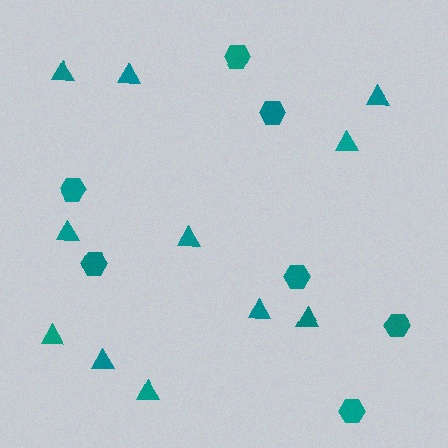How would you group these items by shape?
There are 2 groups: one group of hexagons (7) and one group of triangles (11).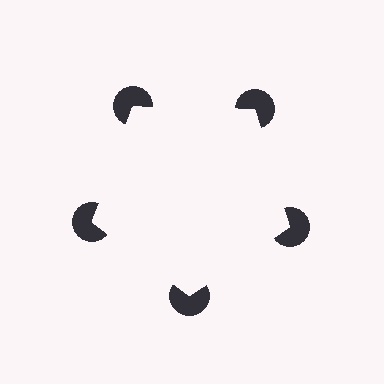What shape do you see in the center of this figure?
An illusory pentagon — its edges are inferred from the aligned wedge cuts in the pac-man discs, not physically drawn.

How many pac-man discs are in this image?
There are 5 — one at each vertex of the illusory pentagon.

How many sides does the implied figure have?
5 sides.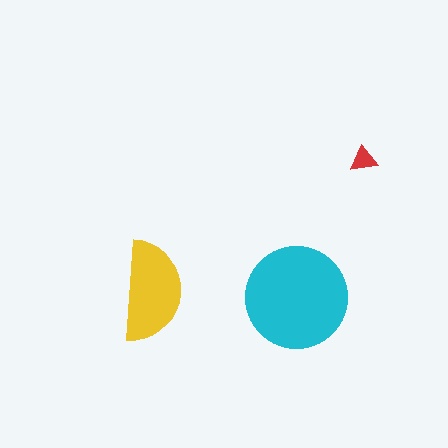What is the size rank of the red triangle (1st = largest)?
3rd.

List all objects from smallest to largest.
The red triangle, the yellow semicircle, the cyan circle.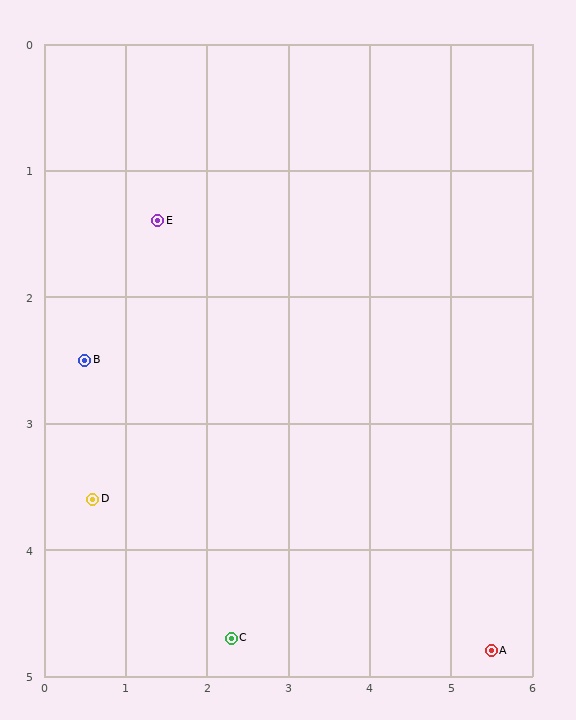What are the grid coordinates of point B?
Point B is at approximately (0.5, 2.5).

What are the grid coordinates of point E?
Point E is at approximately (1.4, 1.4).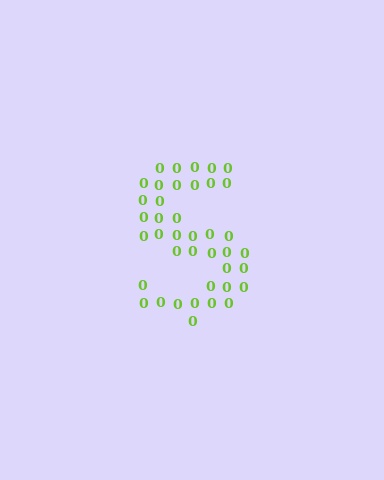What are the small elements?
The small elements are digit 0's.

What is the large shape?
The large shape is the letter S.